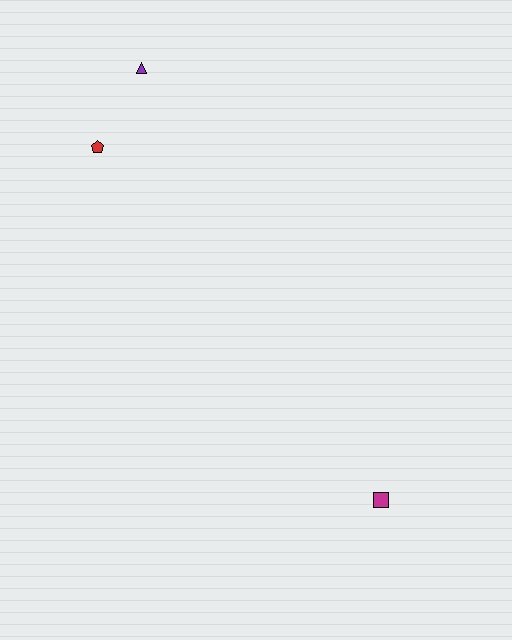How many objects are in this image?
There are 3 objects.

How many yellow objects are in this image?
There are no yellow objects.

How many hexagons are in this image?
There are no hexagons.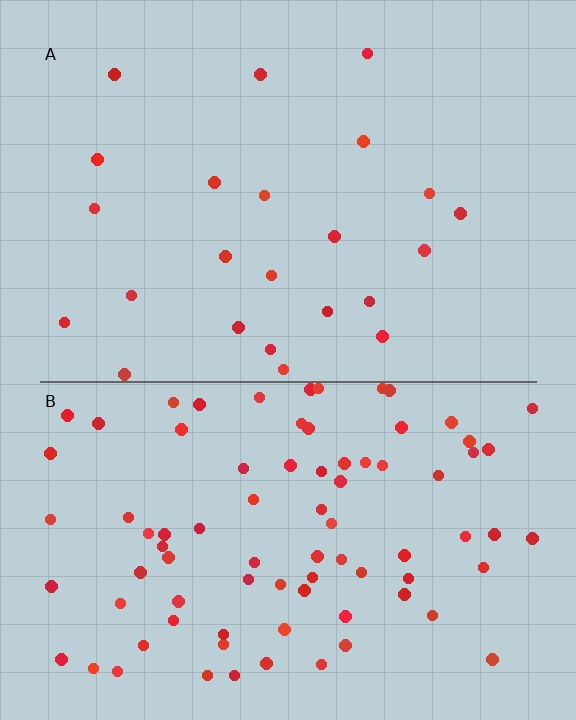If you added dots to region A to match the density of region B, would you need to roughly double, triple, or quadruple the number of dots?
Approximately quadruple.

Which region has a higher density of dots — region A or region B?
B (the bottom).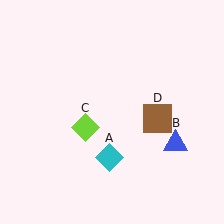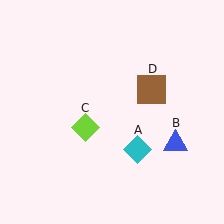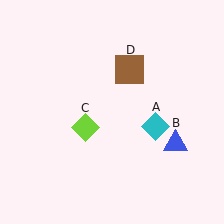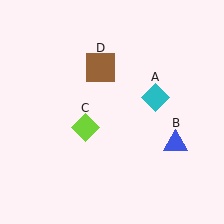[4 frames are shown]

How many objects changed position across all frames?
2 objects changed position: cyan diamond (object A), brown square (object D).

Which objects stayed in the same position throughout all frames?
Blue triangle (object B) and lime diamond (object C) remained stationary.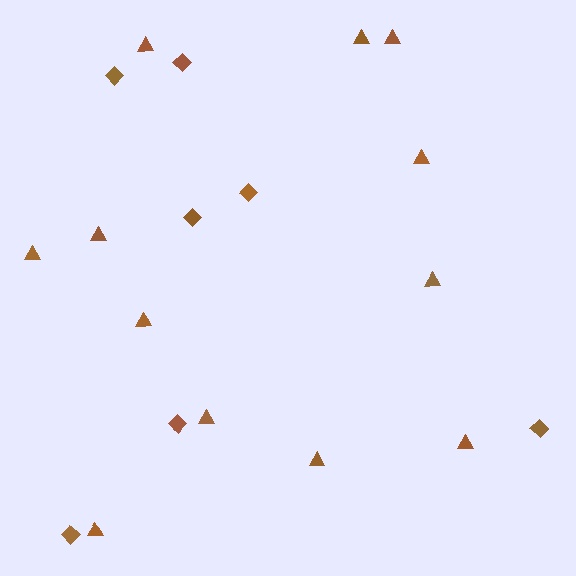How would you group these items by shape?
There are 2 groups: one group of diamonds (7) and one group of triangles (12).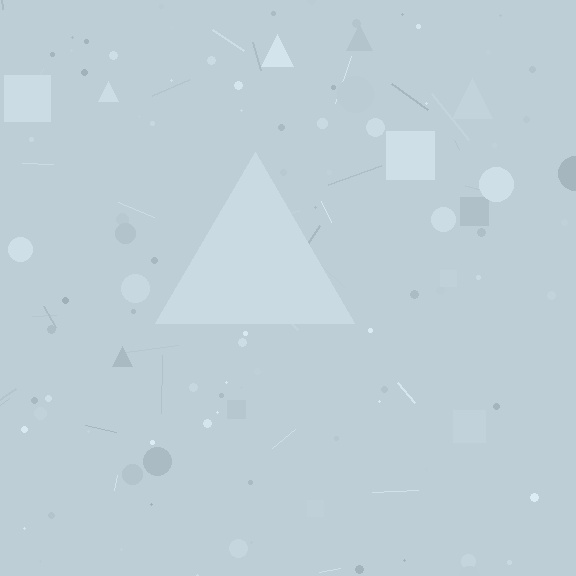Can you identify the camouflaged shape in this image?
The camouflaged shape is a triangle.